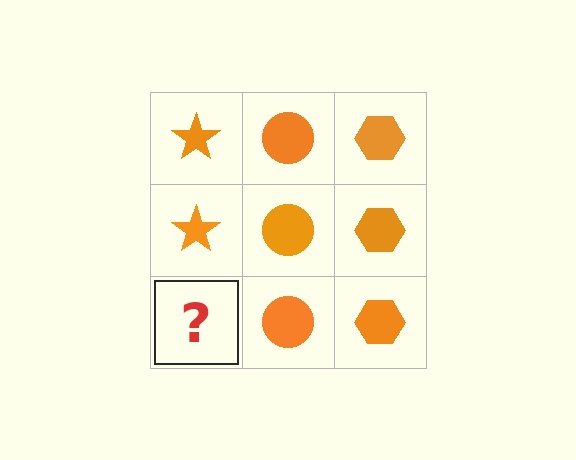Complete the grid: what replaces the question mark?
The question mark should be replaced with an orange star.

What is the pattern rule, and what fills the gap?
The rule is that each column has a consistent shape. The gap should be filled with an orange star.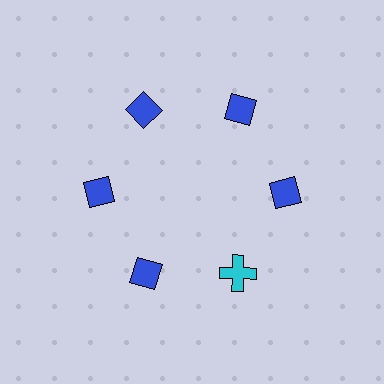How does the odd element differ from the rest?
It differs in both color (cyan instead of blue) and shape (cross instead of diamond).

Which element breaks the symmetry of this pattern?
The cyan cross at roughly the 5 o'clock position breaks the symmetry. All other shapes are blue diamonds.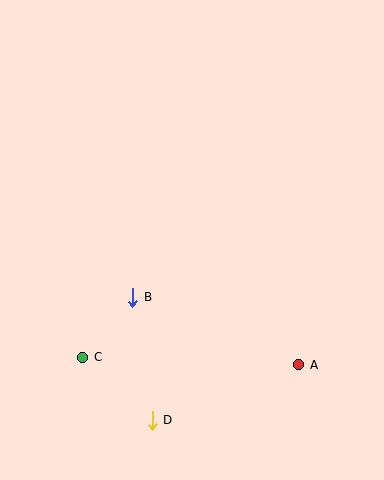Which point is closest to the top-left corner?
Point B is closest to the top-left corner.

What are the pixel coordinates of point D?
Point D is at (152, 420).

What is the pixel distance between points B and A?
The distance between B and A is 179 pixels.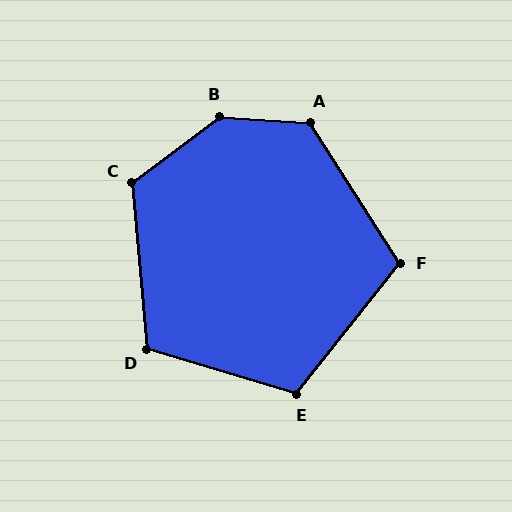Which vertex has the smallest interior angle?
F, at approximately 109 degrees.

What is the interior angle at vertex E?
Approximately 112 degrees (obtuse).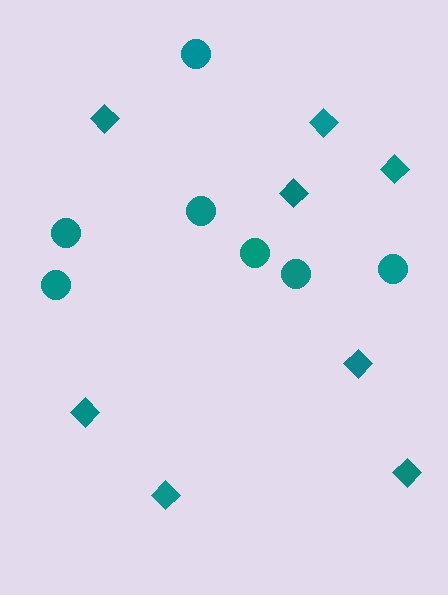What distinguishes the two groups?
There are 2 groups: one group of diamonds (8) and one group of circles (7).